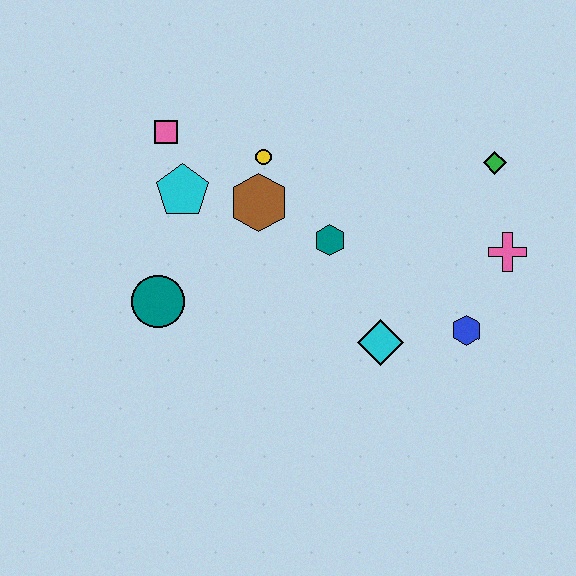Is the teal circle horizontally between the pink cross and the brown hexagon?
No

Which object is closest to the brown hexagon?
The yellow circle is closest to the brown hexagon.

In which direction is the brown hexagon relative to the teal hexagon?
The brown hexagon is to the left of the teal hexagon.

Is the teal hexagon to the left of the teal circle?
No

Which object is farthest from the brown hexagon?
The pink cross is farthest from the brown hexagon.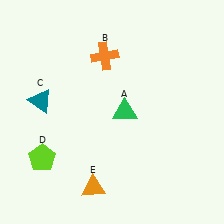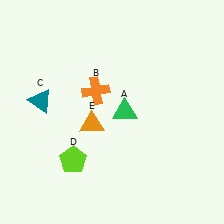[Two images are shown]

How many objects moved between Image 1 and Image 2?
3 objects moved between the two images.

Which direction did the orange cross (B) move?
The orange cross (B) moved down.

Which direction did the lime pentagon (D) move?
The lime pentagon (D) moved right.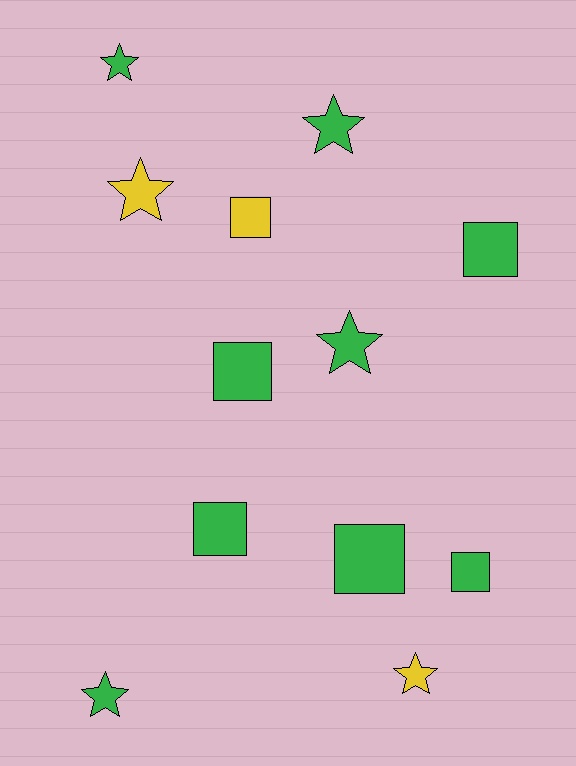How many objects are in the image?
There are 12 objects.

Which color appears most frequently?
Green, with 9 objects.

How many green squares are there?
There are 5 green squares.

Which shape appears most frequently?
Square, with 6 objects.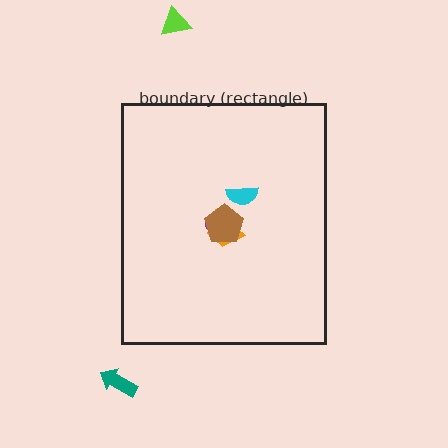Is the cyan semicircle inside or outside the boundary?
Inside.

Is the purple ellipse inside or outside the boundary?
Inside.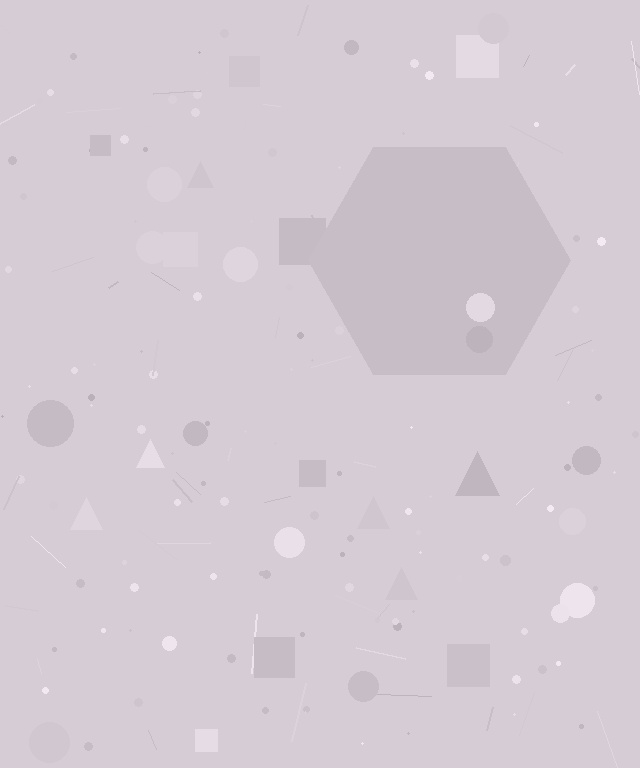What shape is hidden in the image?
A hexagon is hidden in the image.